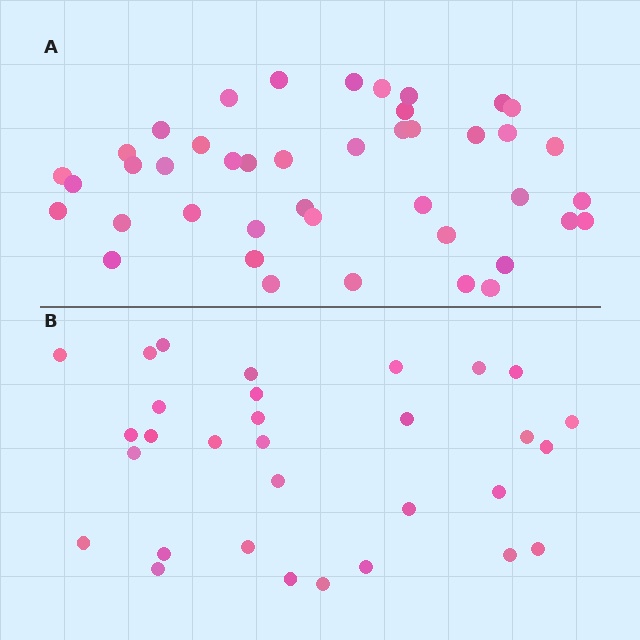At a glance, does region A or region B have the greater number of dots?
Region A (the top region) has more dots.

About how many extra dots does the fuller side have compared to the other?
Region A has roughly 12 or so more dots than region B.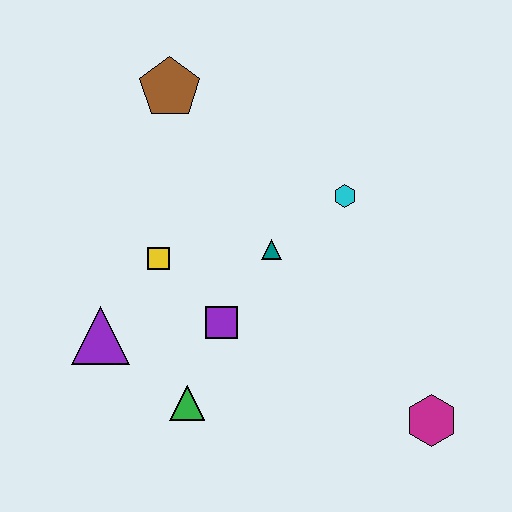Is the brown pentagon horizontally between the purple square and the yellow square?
Yes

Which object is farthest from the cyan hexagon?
The purple triangle is farthest from the cyan hexagon.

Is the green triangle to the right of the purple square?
No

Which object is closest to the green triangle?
The purple square is closest to the green triangle.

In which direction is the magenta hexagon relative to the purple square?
The magenta hexagon is to the right of the purple square.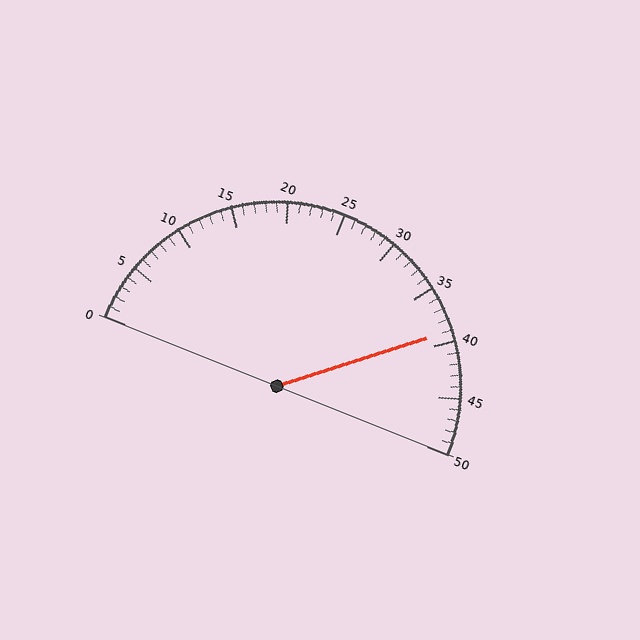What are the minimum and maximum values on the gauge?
The gauge ranges from 0 to 50.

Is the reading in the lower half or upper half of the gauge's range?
The reading is in the upper half of the range (0 to 50).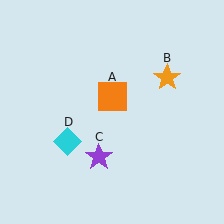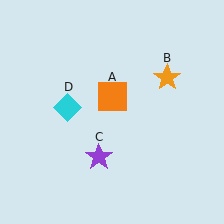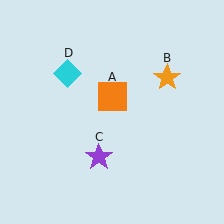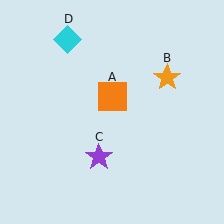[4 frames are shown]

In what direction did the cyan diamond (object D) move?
The cyan diamond (object D) moved up.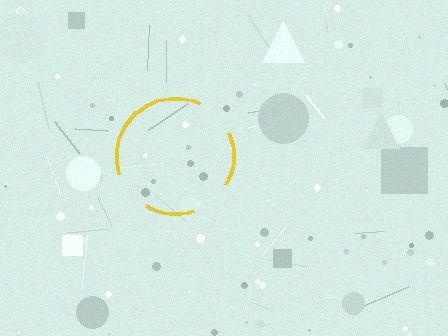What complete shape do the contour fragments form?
The contour fragments form a circle.